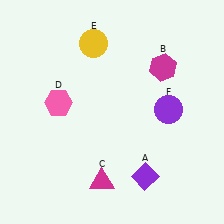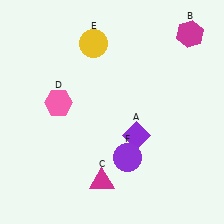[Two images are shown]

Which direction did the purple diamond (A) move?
The purple diamond (A) moved up.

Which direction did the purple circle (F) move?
The purple circle (F) moved down.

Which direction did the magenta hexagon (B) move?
The magenta hexagon (B) moved up.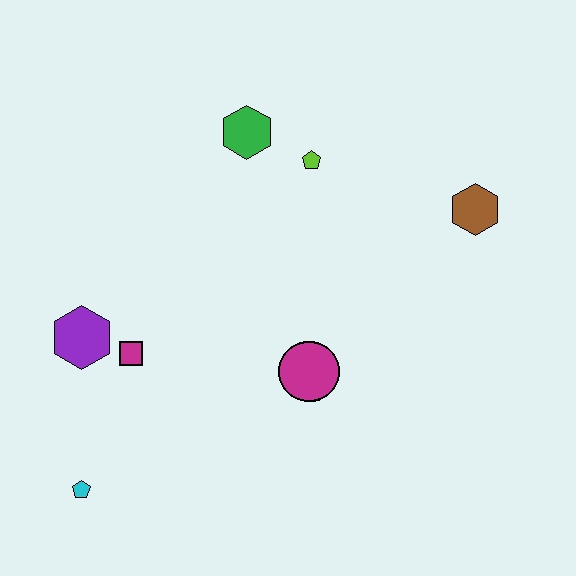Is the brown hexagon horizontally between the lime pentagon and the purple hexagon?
No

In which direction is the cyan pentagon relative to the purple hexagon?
The cyan pentagon is below the purple hexagon.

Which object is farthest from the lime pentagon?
The cyan pentagon is farthest from the lime pentagon.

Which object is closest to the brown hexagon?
The lime pentagon is closest to the brown hexagon.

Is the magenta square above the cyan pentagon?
Yes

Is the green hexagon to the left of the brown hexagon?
Yes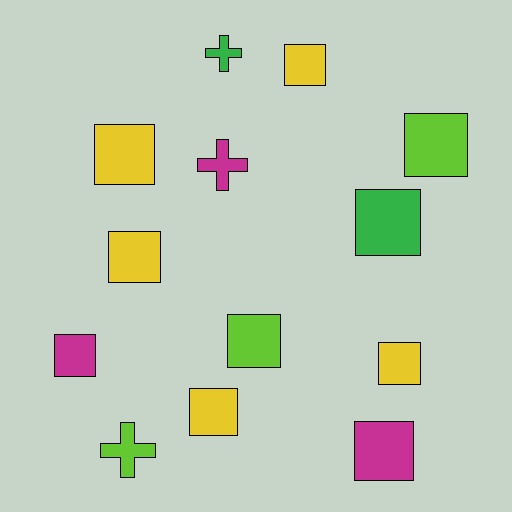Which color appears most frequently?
Yellow, with 5 objects.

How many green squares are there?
There is 1 green square.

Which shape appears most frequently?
Square, with 10 objects.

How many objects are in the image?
There are 13 objects.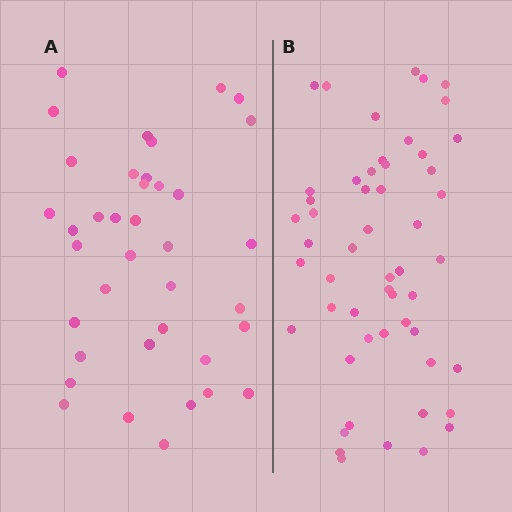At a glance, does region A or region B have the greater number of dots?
Region B (the right region) has more dots.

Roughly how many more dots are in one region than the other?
Region B has approximately 15 more dots than region A.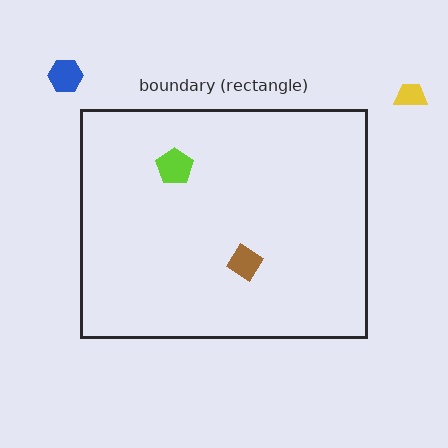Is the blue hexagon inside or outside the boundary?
Outside.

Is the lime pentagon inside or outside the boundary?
Inside.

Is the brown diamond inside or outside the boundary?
Inside.